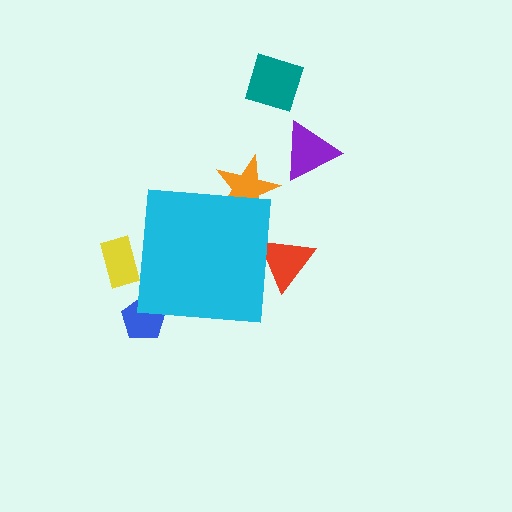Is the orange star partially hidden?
Yes, the orange star is partially hidden behind the cyan square.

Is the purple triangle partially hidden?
No, the purple triangle is fully visible.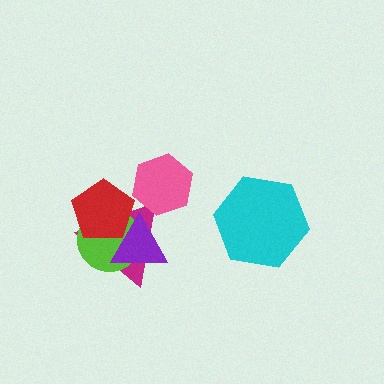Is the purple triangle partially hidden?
No, no other shape covers it.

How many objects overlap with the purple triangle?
3 objects overlap with the purple triangle.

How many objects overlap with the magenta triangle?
4 objects overlap with the magenta triangle.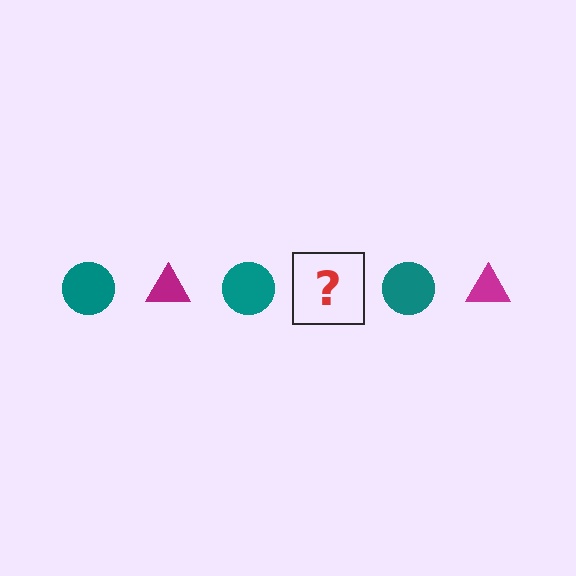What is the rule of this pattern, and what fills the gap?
The rule is that the pattern alternates between teal circle and magenta triangle. The gap should be filled with a magenta triangle.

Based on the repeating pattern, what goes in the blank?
The blank should be a magenta triangle.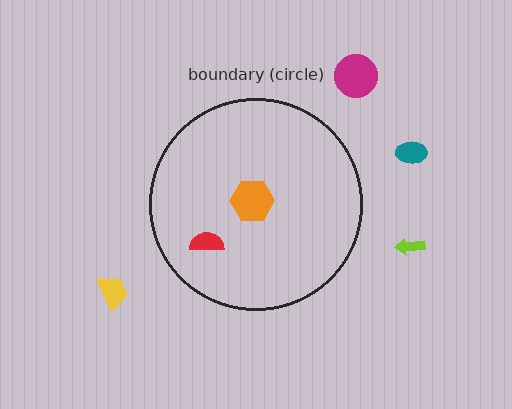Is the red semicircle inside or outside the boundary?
Inside.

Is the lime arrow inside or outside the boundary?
Outside.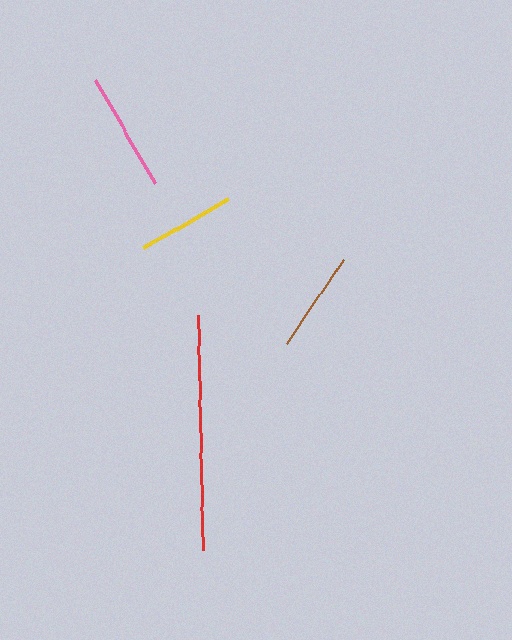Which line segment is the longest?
The red line is the longest at approximately 235 pixels.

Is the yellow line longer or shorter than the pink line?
The pink line is longer than the yellow line.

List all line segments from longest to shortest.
From longest to shortest: red, pink, brown, yellow.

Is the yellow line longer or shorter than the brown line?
The brown line is longer than the yellow line.